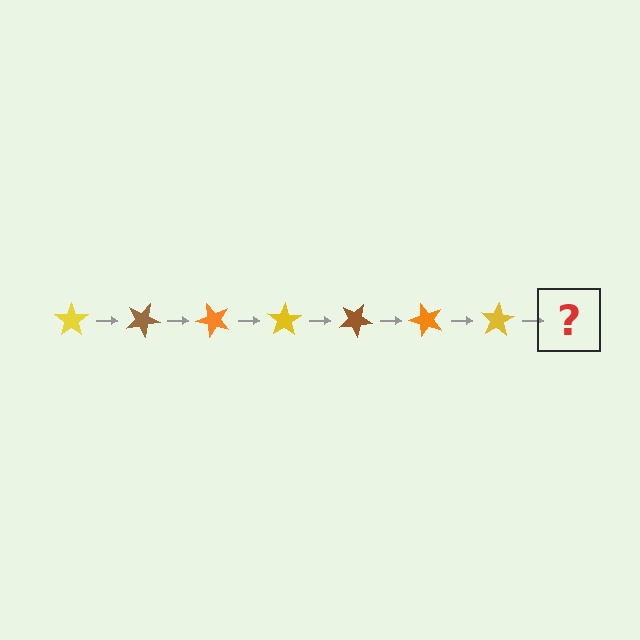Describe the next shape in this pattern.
It should be a brown star, rotated 175 degrees from the start.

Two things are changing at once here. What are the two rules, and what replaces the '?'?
The two rules are that it rotates 25 degrees each step and the color cycles through yellow, brown, and orange. The '?' should be a brown star, rotated 175 degrees from the start.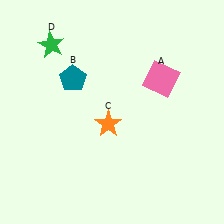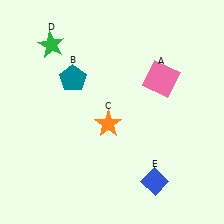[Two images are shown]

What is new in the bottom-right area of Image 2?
A blue diamond (E) was added in the bottom-right area of Image 2.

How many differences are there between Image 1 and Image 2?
There is 1 difference between the two images.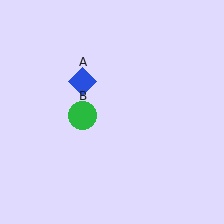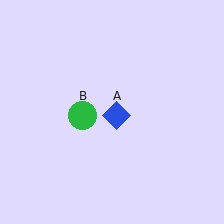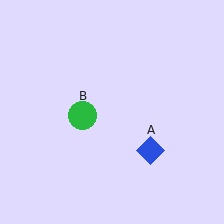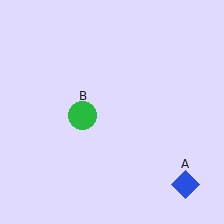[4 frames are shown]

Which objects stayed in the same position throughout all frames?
Green circle (object B) remained stationary.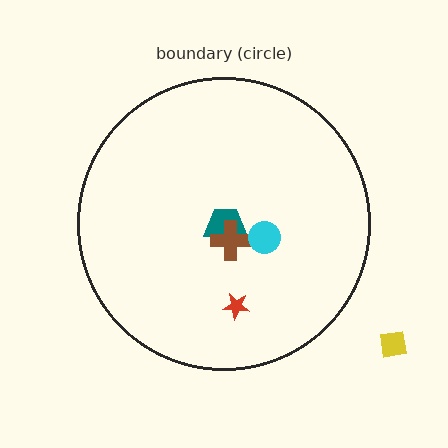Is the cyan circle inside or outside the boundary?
Inside.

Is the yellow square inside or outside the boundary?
Outside.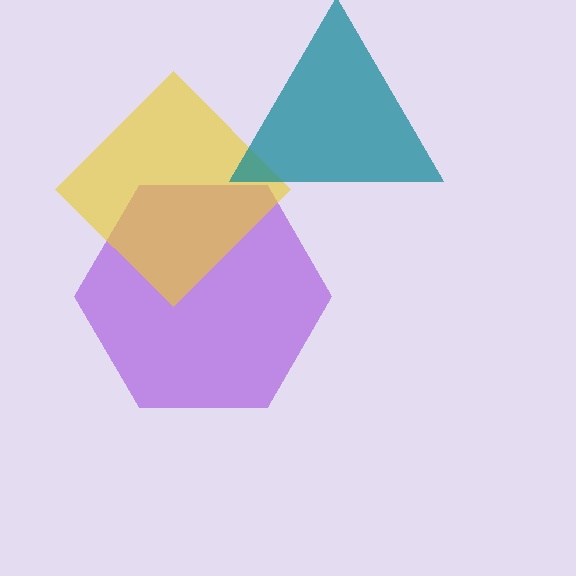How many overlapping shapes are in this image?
There are 3 overlapping shapes in the image.